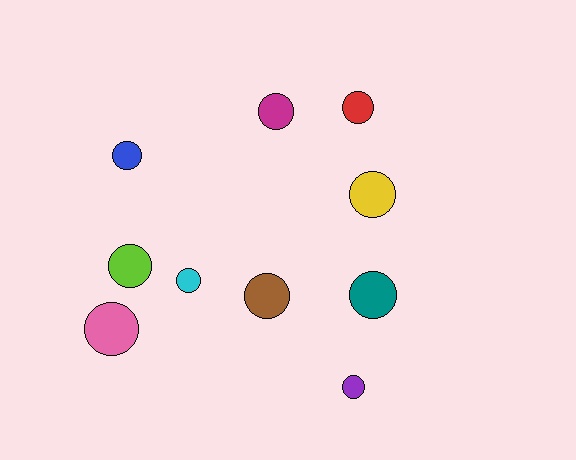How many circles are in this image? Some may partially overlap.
There are 10 circles.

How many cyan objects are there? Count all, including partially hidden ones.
There is 1 cyan object.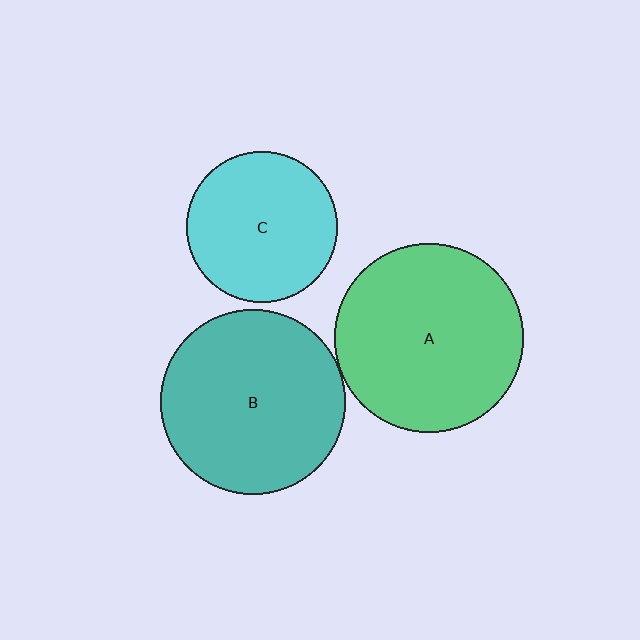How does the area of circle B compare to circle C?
Approximately 1.5 times.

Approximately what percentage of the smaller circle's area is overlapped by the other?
Approximately 5%.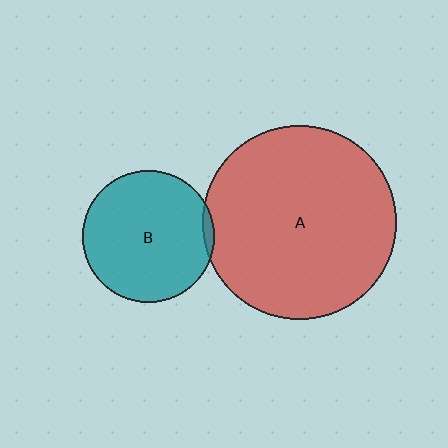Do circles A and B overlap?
Yes.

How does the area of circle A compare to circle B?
Approximately 2.2 times.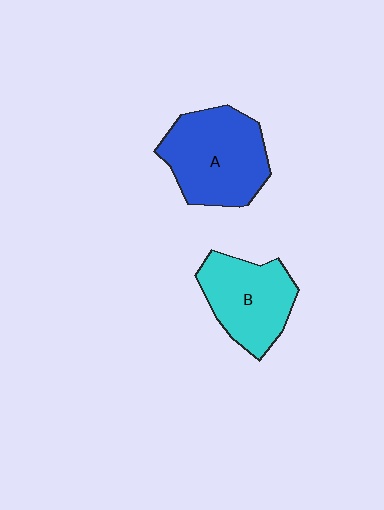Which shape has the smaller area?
Shape B (cyan).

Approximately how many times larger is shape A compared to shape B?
Approximately 1.2 times.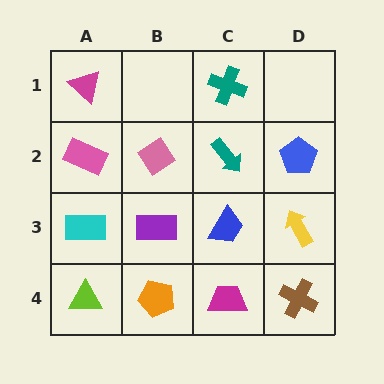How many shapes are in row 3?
4 shapes.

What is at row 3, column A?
A cyan rectangle.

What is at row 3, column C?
A blue trapezoid.